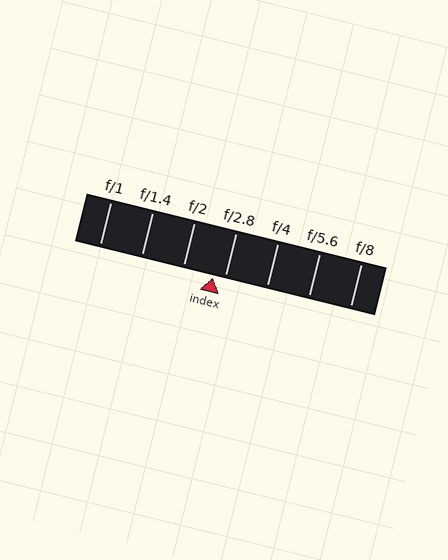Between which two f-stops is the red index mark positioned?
The index mark is between f/2 and f/2.8.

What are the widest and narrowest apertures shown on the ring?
The widest aperture shown is f/1 and the narrowest is f/8.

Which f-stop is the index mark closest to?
The index mark is closest to f/2.8.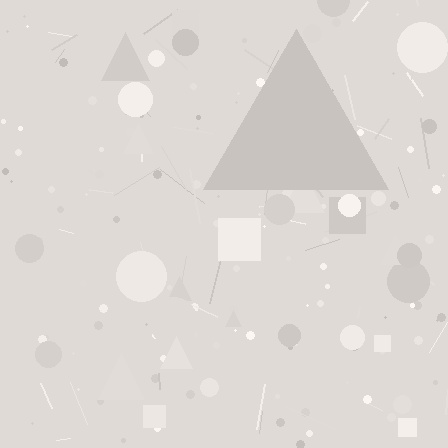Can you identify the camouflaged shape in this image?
The camouflaged shape is a triangle.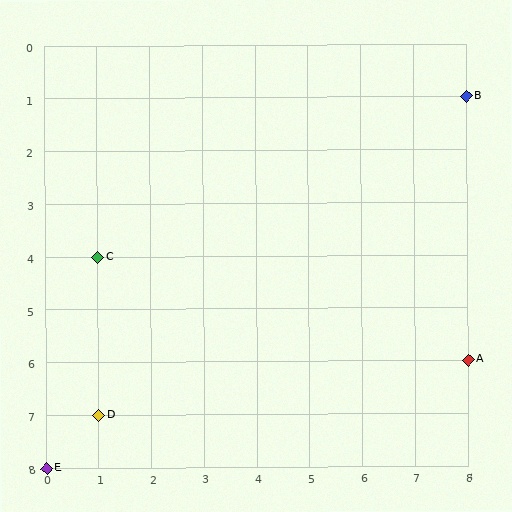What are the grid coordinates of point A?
Point A is at grid coordinates (8, 6).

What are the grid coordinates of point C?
Point C is at grid coordinates (1, 4).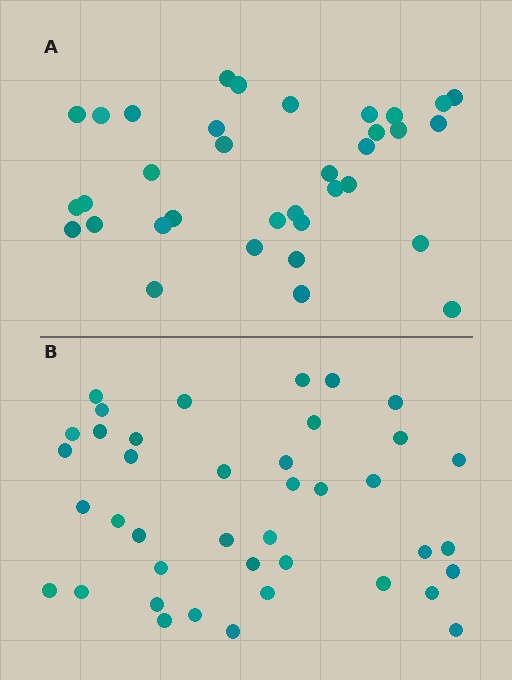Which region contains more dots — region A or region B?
Region B (the bottom region) has more dots.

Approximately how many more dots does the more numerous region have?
Region B has about 5 more dots than region A.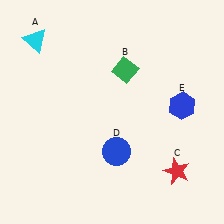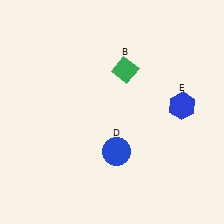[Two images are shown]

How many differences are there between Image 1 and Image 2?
There are 2 differences between the two images.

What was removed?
The red star (C), the cyan triangle (A) were removed in Image 2.